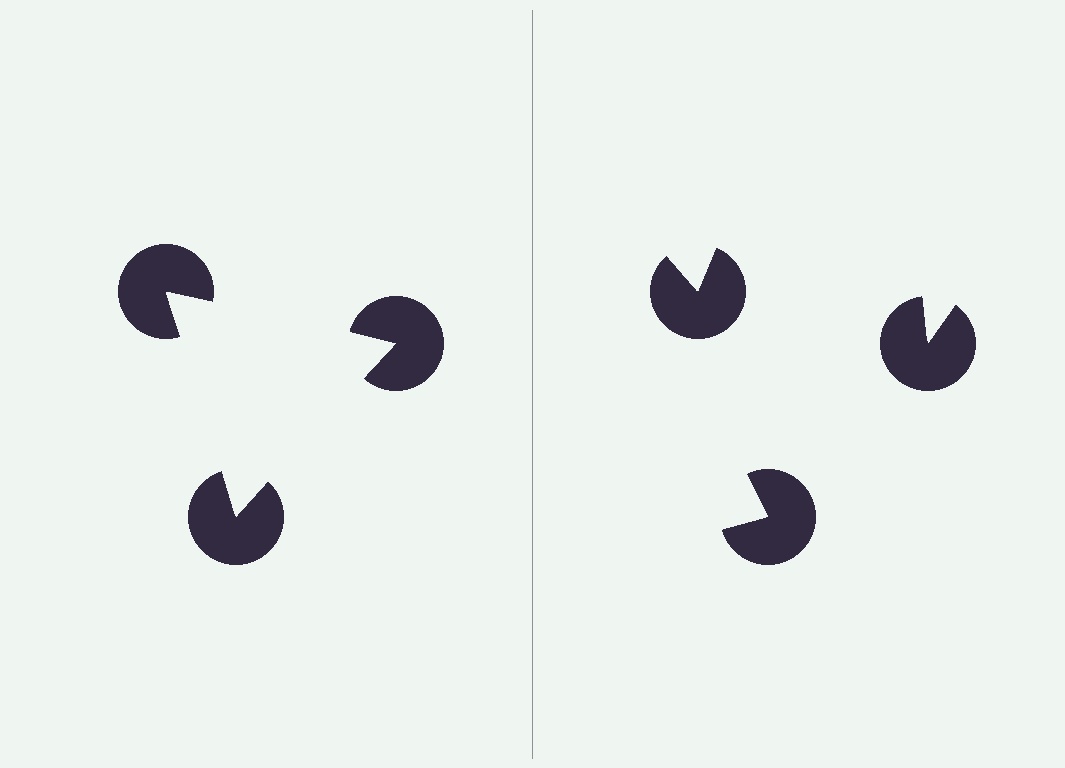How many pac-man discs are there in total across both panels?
6 — 3 on each side.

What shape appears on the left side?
An illusory triangle.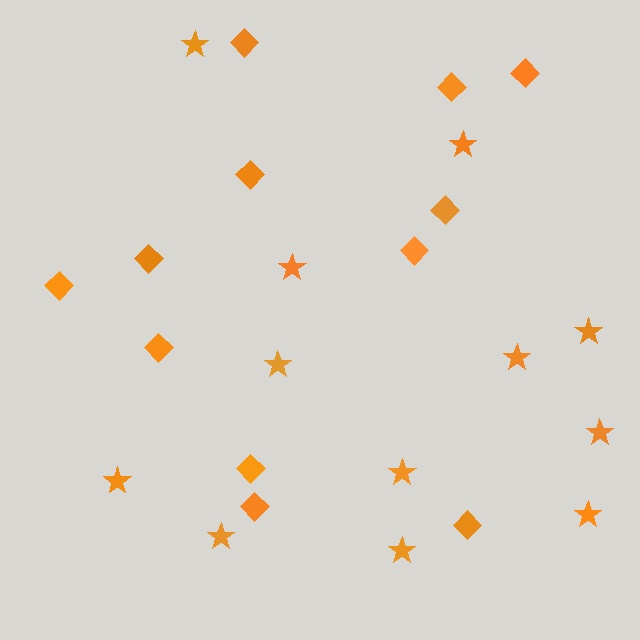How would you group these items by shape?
There are 2 groups: one group of diamonds (12) and one group of stars (12).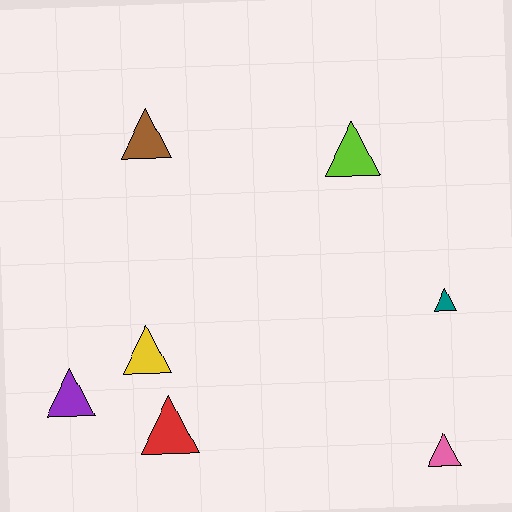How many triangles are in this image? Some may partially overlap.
There are 7 triangles.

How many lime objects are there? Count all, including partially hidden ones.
There is 1 lime object.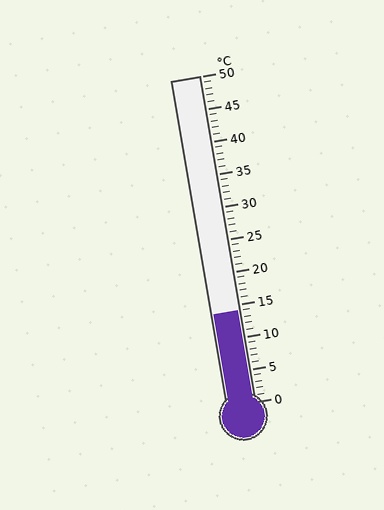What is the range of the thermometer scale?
The thermometer scale ranges from 0°C to 50°C.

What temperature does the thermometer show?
The thermometer shows approximately 14°C.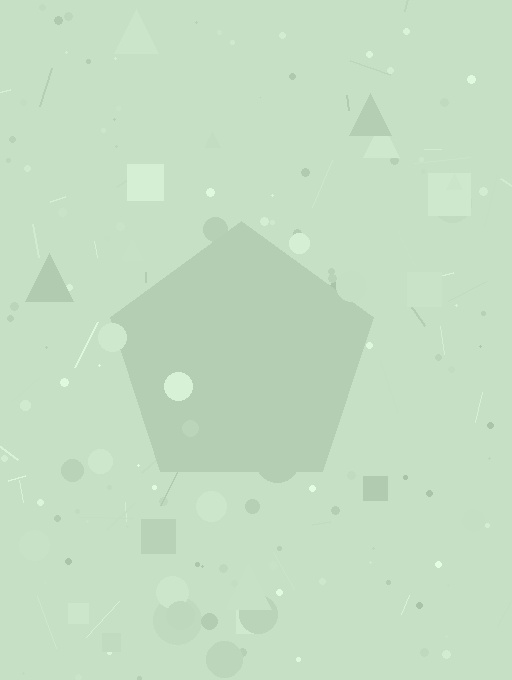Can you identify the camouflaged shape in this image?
The camouflaged shape is a pentagon.